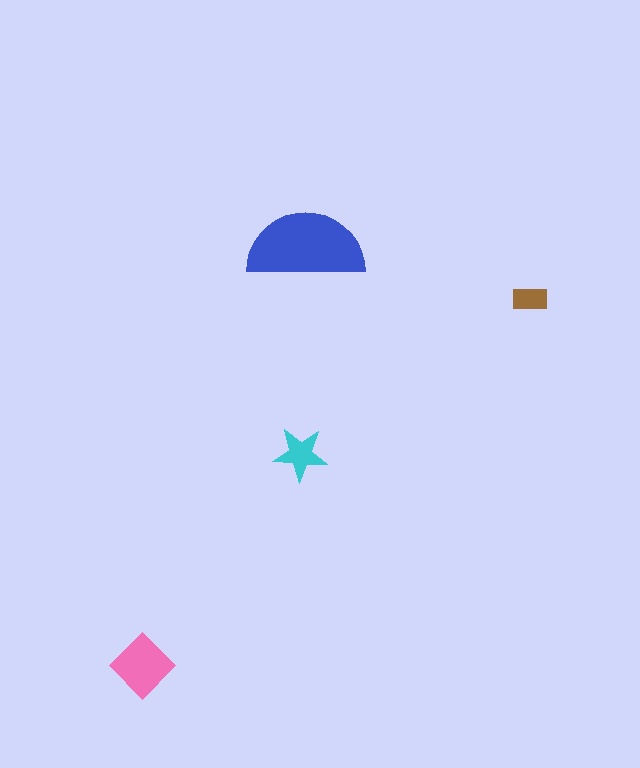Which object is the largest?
The blue semicircle.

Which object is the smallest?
The brown rectangle.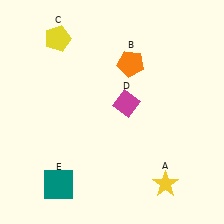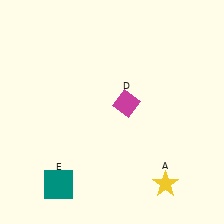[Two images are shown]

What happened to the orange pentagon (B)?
The orange pentagon (B) was removed in Image 2. It was in the top-right area of Image 1.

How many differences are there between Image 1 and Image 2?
There are 2 differences between the two images.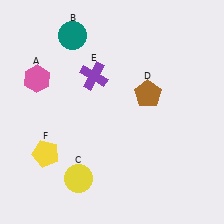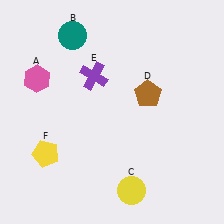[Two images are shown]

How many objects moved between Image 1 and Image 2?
1 object moved between the two images.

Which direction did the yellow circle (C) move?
The yellow circle (C) moved right.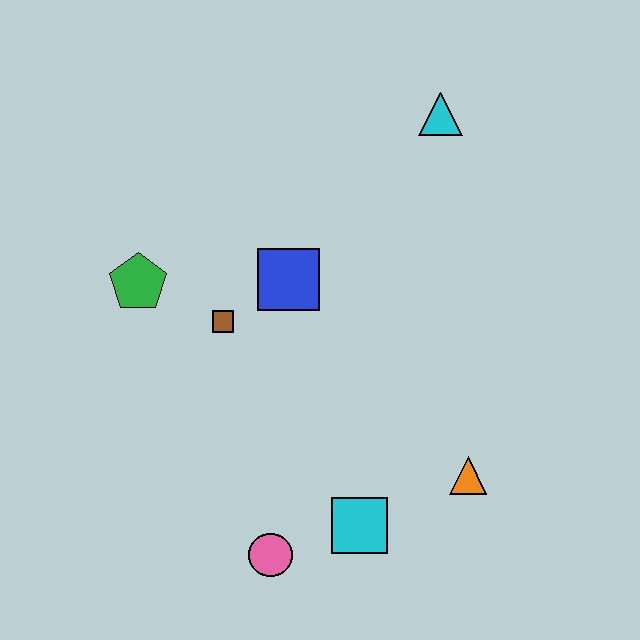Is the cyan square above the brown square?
No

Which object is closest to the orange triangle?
The cyan square is closest to the orange triangle.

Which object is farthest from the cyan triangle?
The pink circle is farthest from the cyan triangle.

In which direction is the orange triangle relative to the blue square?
The orange triangle is below the blue square.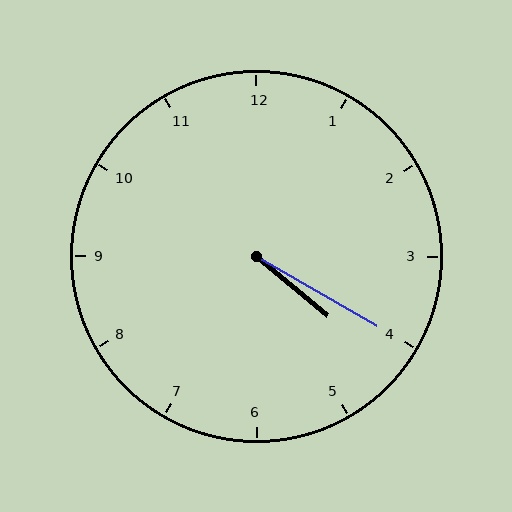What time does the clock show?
4:20.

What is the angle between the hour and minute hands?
Approximately 10 degrees.